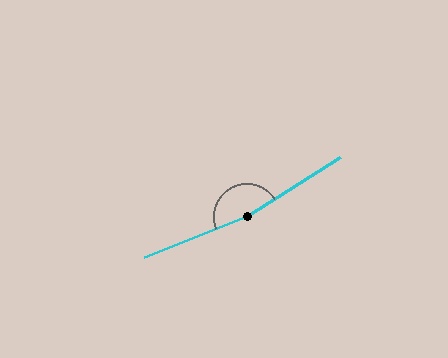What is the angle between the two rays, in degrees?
Approximately 169 degrees.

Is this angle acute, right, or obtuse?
It is obtuse.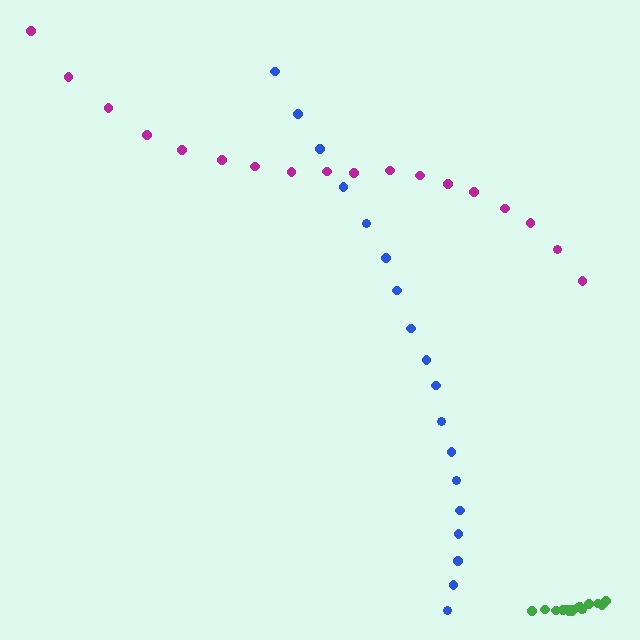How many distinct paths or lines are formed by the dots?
There are 3 distinct paths.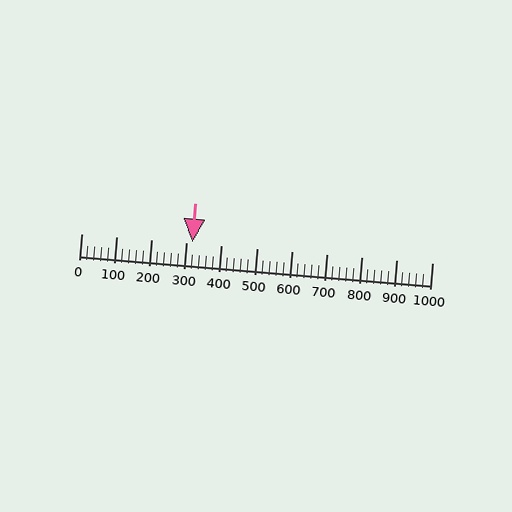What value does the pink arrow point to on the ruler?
The pink arrow points to approximately 316.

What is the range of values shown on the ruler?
The ruler shows values from 0 to 1000.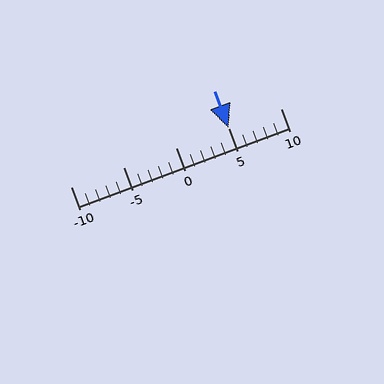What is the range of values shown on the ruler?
The ruler shows values from -10 to 10.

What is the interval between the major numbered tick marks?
The major tick marks are spaced 5 units apart.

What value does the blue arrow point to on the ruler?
The blue arrow points to approximately 5.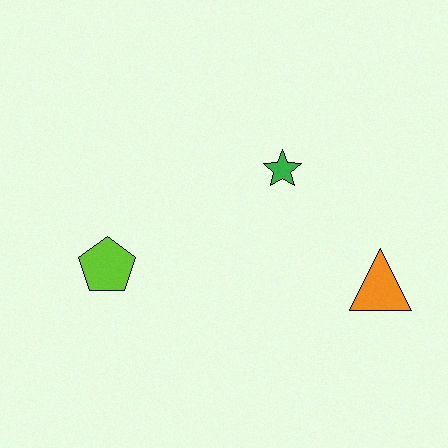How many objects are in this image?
There are 3 objects.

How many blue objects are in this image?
There are no blue objects.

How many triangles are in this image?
There is 1 triangle.